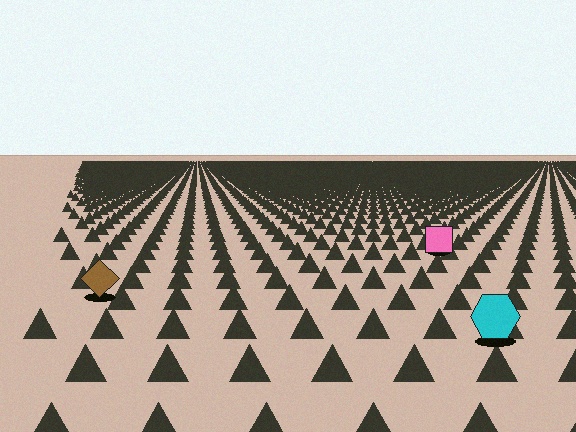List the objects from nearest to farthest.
From nearest to farthest: the cyan hexagon, the brown diamond, the pink square.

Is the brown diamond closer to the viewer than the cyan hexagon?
No. The cyan hexagon is closer — you can tell from the texture gradient: the ground texture is coarser near it.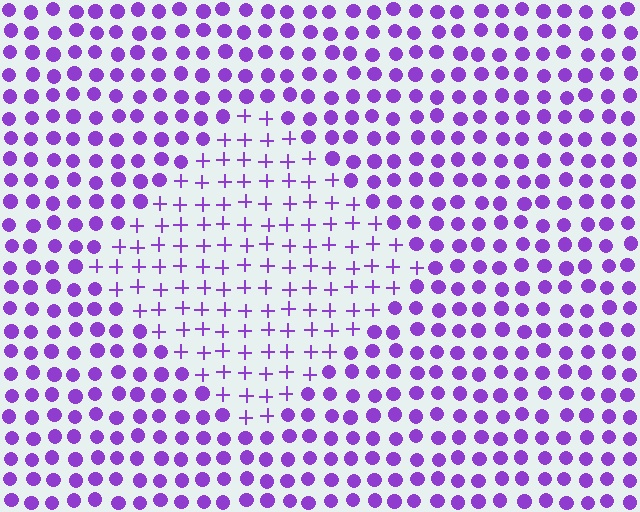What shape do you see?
I see a diamond.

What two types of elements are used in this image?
The image uses plus signs inside the diamond region and circles outside it.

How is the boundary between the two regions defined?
The boundary is defined by a change in element shape: plus signs inside vs. circles outside. All elements share the same color and spacing.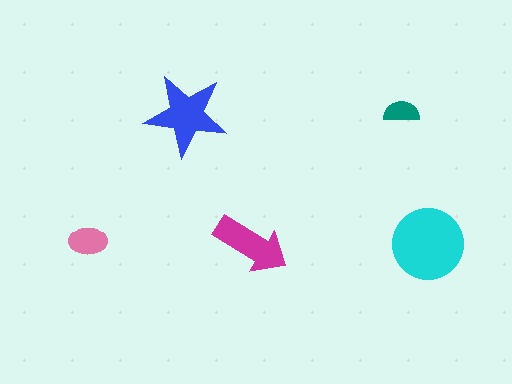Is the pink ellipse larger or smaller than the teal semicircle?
Larger.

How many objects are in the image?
There are 5 objects in the image.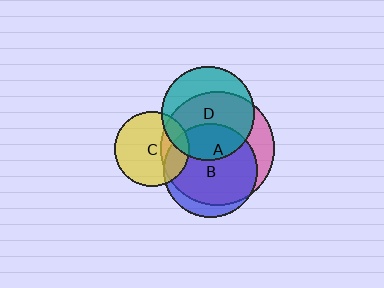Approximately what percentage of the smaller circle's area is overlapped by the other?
Approximately 30%.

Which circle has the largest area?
Circle A (pink).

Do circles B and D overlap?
Yes.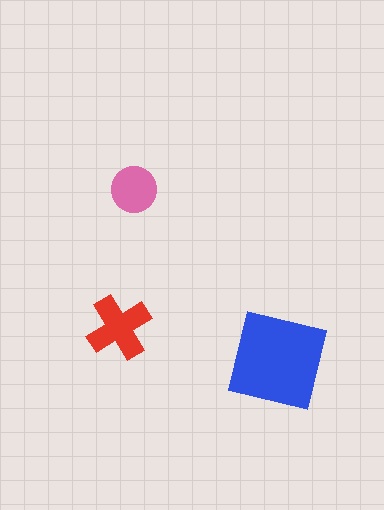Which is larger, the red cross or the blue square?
The blue square.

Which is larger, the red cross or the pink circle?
The red cross.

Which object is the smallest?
The pink circle.